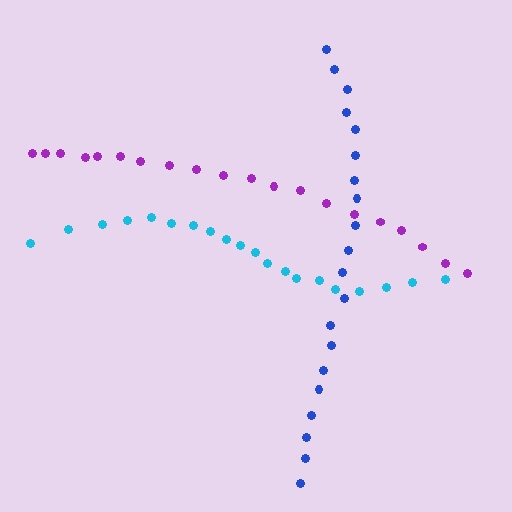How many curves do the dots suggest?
There are 3 distinct paths.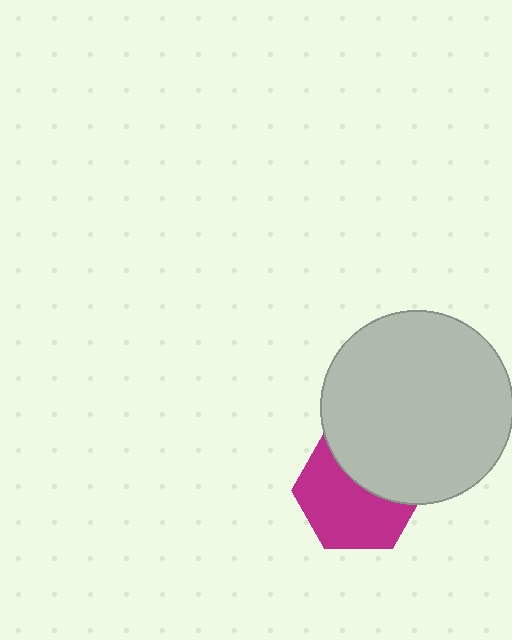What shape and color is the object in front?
The object in front is a light gray circle.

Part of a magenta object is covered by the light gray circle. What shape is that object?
It is a hexagon.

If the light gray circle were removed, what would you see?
You would see the complete magenta hexagon.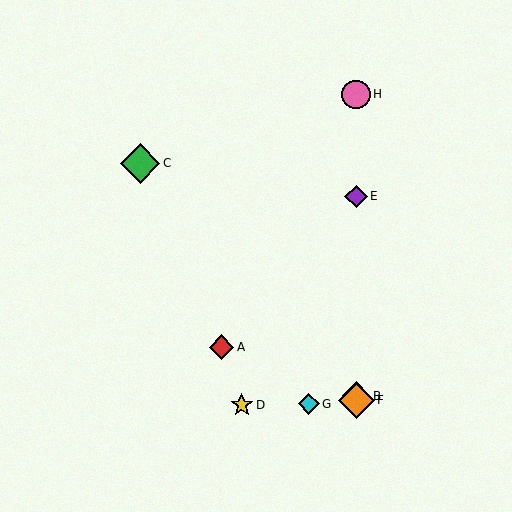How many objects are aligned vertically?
4 objects (B, E, F, H) are aligned vertically.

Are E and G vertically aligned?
No, E is at x≈356 and G is at x≈309.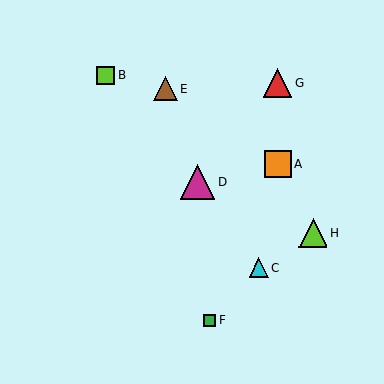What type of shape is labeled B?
Shape B is a lime square.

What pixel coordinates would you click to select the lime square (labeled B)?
Click at (106, 76) to select the lime square B.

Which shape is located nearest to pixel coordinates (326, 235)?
The lime triangle (labeled H) at (313, 233) is nearest to that location.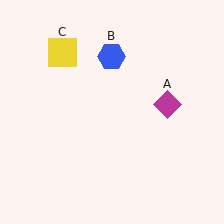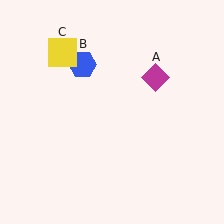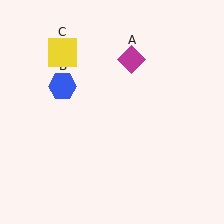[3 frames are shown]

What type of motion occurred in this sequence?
The magenta diamond (object A), blue hexagon (object B) rotated counterclockwise around the center of the scene.